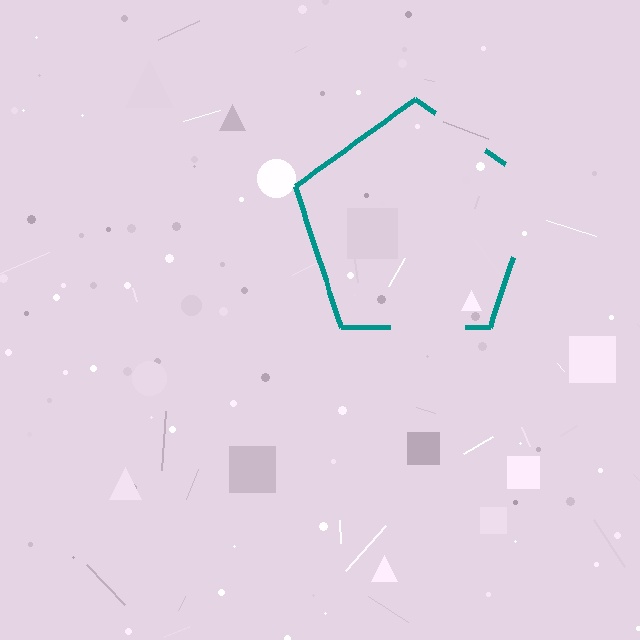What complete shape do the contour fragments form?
The contour fragments form a pentagon.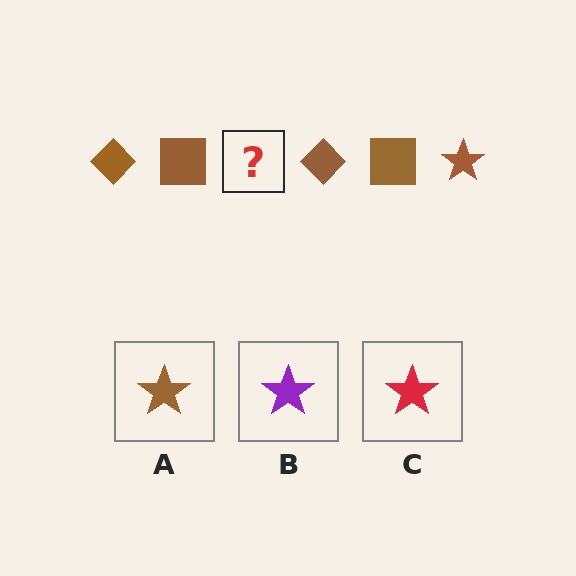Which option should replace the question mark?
Option A.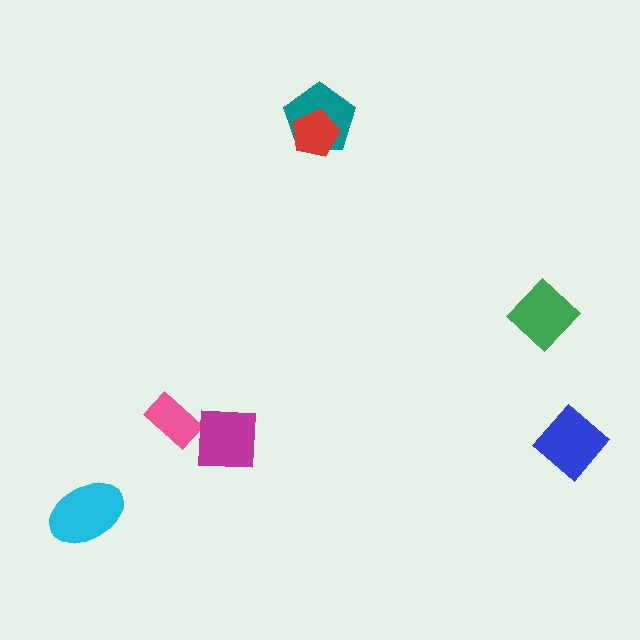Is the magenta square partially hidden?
No, no other shape covers it.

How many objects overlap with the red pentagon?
1 object overlaps with the red pentagon.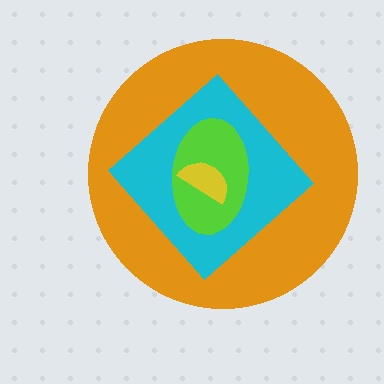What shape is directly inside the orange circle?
The cyan diamond.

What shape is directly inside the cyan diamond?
The lime ellipse.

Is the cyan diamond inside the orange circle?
Yes.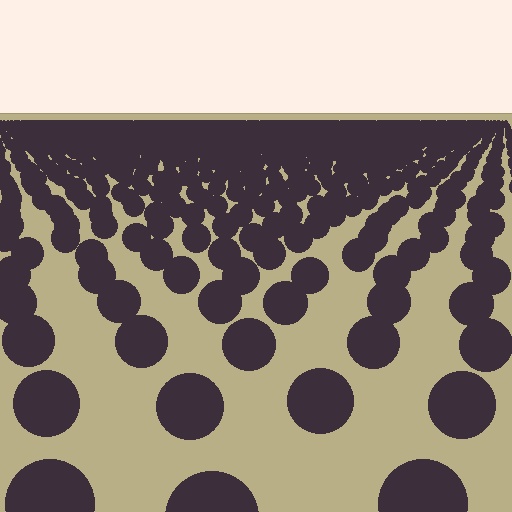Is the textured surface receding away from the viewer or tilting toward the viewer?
The surface is receding away from the viewer. Texture elements get smaller and denser toward the top.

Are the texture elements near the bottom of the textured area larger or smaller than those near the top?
Larger. Near the bottom, elements are closer to the viewer and appear at a bigger on-screen size.